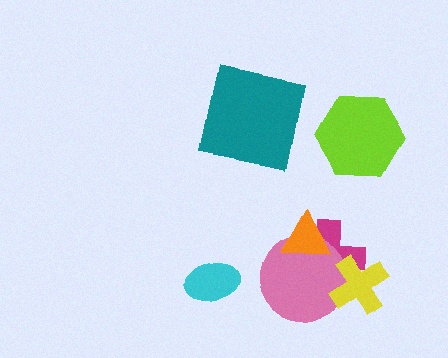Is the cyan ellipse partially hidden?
No, no other shape covers it.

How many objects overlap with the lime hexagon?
0 objects overlap with the lime hexagon.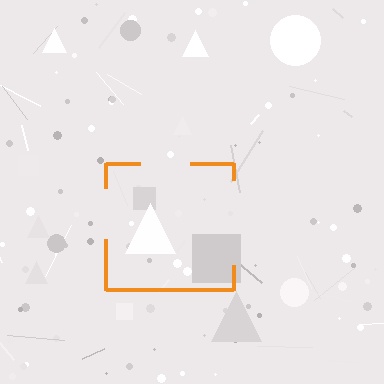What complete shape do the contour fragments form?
The contour fragments form a square.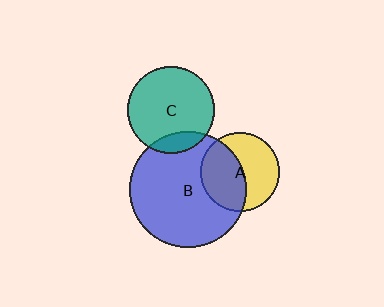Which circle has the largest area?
Circle B (blue).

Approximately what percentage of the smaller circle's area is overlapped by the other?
Approximately 15%.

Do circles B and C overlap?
Yes.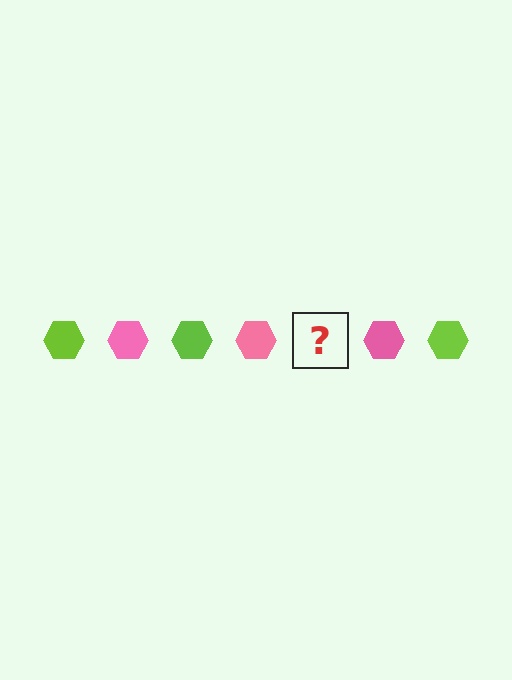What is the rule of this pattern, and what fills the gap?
The rule is that the pattern cycles through lime, pink hexagons. The gap should be filled with a lime hexagon.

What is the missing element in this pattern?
The missing element is a lime hexagon.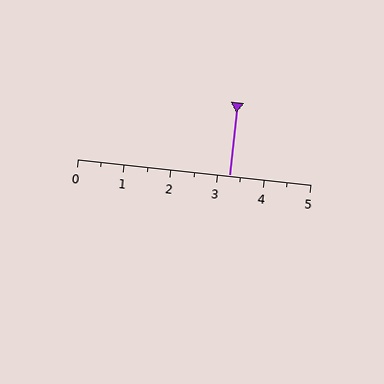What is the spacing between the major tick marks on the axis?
The major ticks are spaced 1 apart.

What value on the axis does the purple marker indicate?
The marker indicates approximately 3.2.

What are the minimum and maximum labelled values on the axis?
The axis runs from 0 to 5.